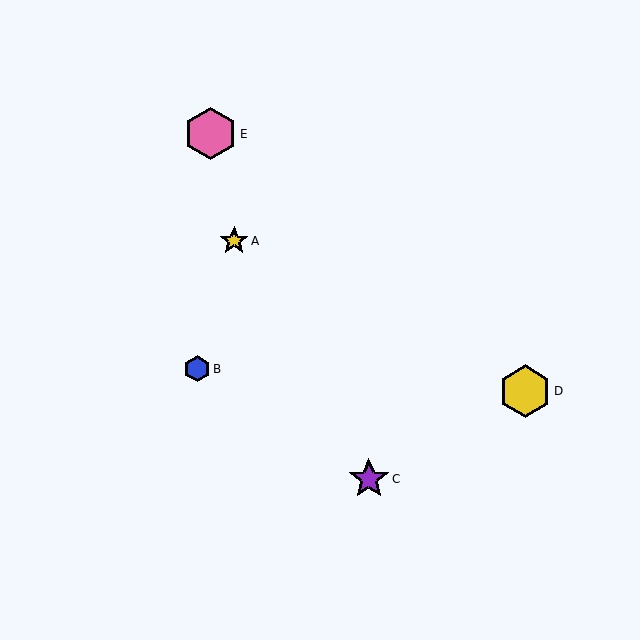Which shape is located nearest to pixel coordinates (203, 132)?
The pink hexagon (labeled E) at (210, 134) is nearest to that location.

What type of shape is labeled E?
Shape E is a pink hexagon.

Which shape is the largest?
The pink hexagon (labeled E) is the largest.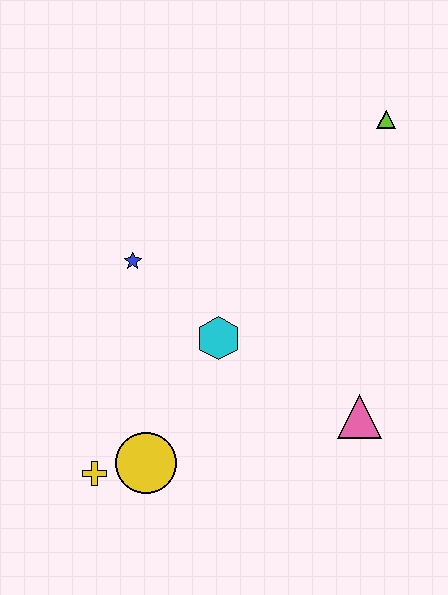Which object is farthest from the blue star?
The lime triangle is farthest from the blue star.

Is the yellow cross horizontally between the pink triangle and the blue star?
No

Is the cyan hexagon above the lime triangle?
No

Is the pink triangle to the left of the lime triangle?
Yes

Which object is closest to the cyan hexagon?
The blue star is closest to the cyan hexagon.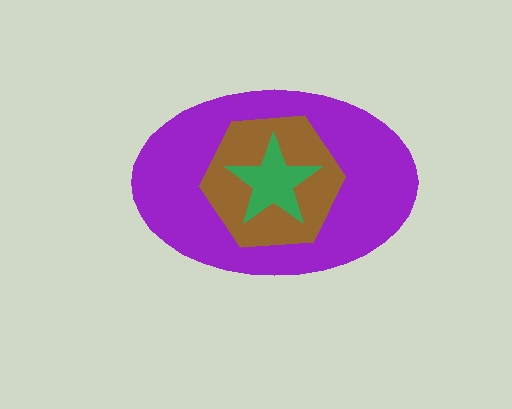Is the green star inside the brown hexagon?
Yes.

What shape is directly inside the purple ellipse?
The brown hexagon.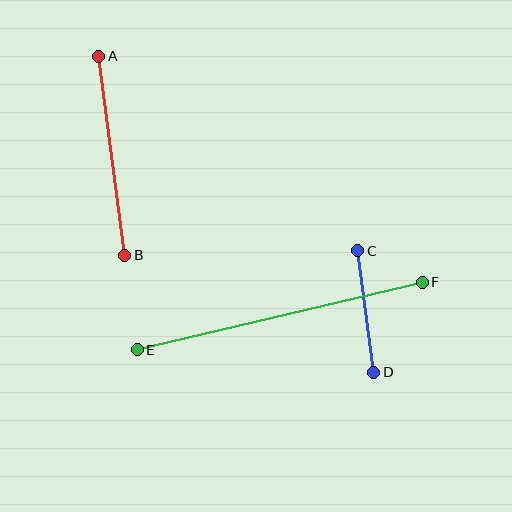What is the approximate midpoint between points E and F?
The midpoint is at approximately (280, 316) pixels.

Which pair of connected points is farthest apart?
Points E and F are farthest apart.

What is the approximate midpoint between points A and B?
The midpoint is at approximately (112, 156) pixels.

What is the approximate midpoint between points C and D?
The midpoint is at approximately (366, 311) pixels.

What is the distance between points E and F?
The distance is approximately 293 pixels.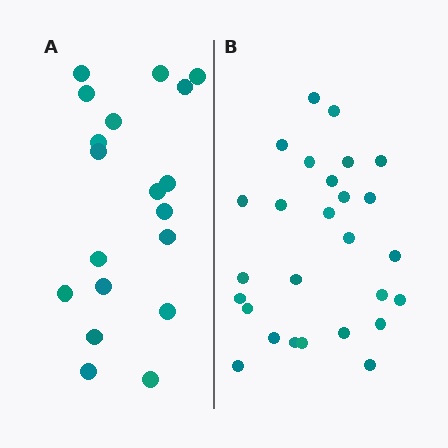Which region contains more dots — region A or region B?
Region B (the right region) has more dots.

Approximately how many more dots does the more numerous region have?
Region B has roughly 8 or so more dots than region A.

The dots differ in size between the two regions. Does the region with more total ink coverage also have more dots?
No. Region A has more total ink coverage because its dots are larger, but region B actually contains more individual dots. Total area can be misleading — the number of items is what matters here.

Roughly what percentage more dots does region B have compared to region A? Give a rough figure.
About 40% more.